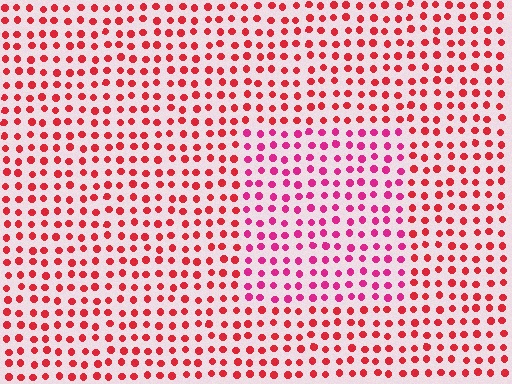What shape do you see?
I see a rectangle.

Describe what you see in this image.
The image is filled with small red elements in a uniform arrangement. A rectangle-shaped region is visible where the elements are tinted to a slightly different hue, forming a subtle color boundary.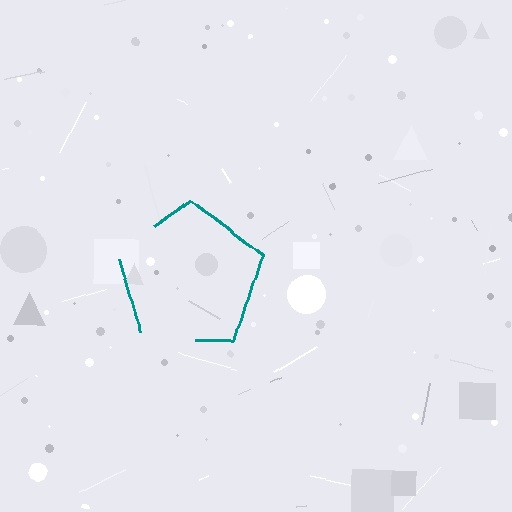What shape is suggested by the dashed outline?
The dashed outline suggests a pentagon.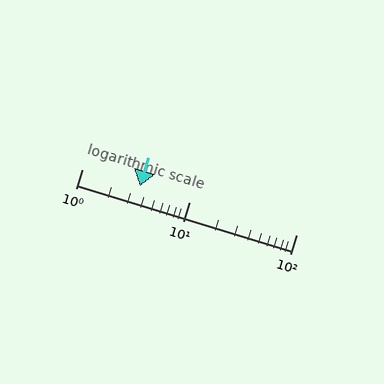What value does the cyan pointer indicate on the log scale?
The pointer indicates approximately 3.5.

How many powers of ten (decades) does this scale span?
The scale spans 2 decades, from 1 to 100.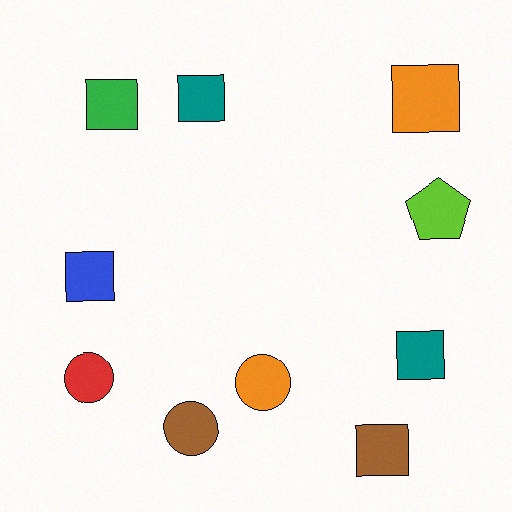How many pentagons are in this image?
There is 1 pentagon.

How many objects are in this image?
There are 10 objects.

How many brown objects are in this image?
There are 2 brown objects.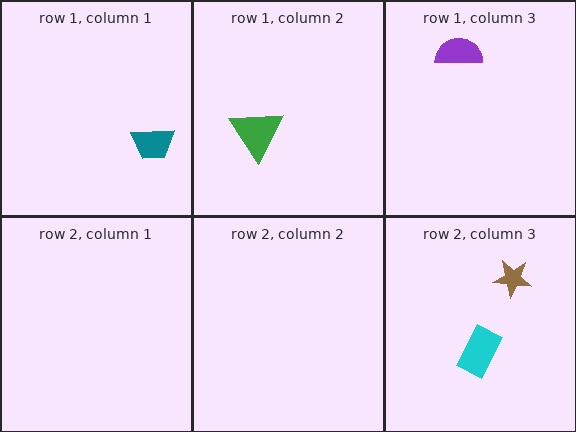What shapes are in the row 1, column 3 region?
The purple semicircle.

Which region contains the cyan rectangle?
The row 2, column 3 region.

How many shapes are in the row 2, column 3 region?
2.